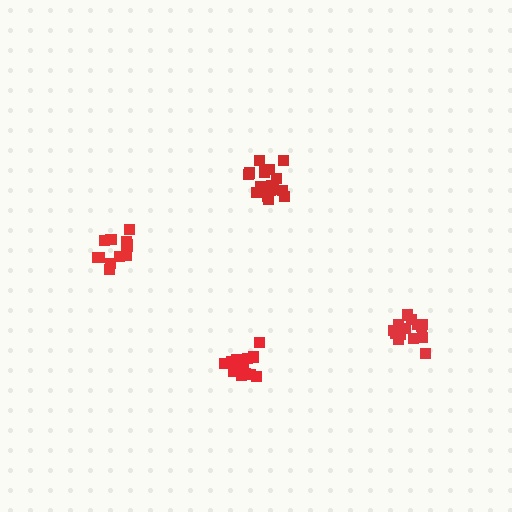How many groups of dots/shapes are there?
There are 4 groups.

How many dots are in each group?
Group 1: 17 dots, Group 2: 15 dots, Group 3: 15 dots, Group 4: 12 dots (59 total).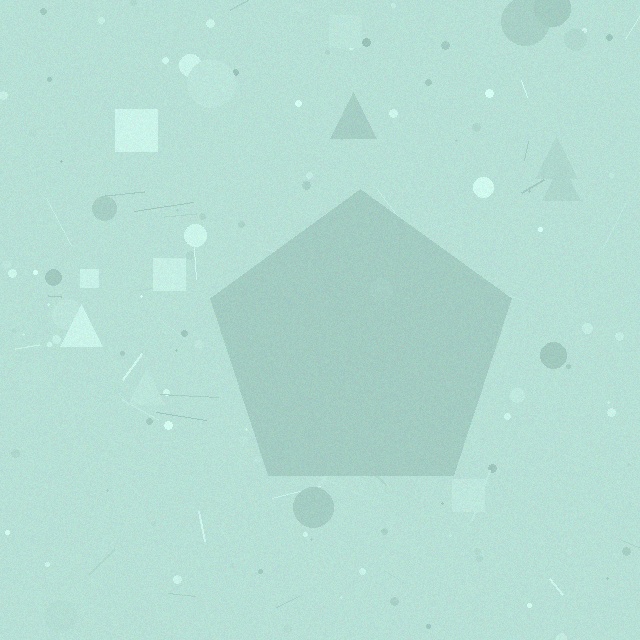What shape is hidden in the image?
A pentagon is hidden in the image.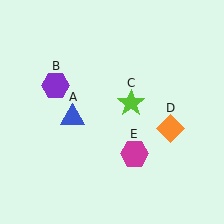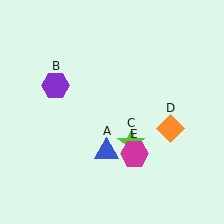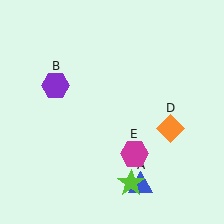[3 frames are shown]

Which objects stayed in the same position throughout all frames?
Purple hexagon (object B) and orange diamond (object D) and magenta hexagon (object E) remained stationary.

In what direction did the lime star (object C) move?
The lime star (object C) moved down.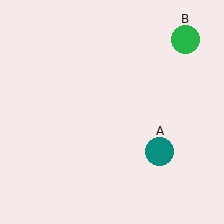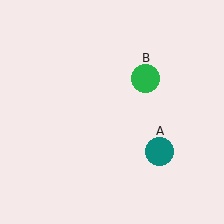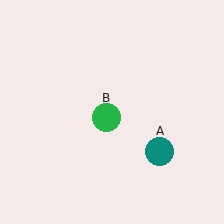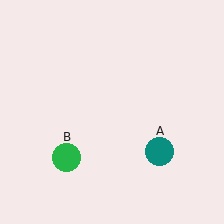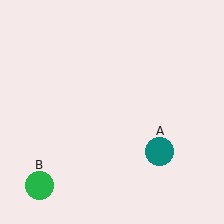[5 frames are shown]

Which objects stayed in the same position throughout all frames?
Teal circle (object A) remained stationary.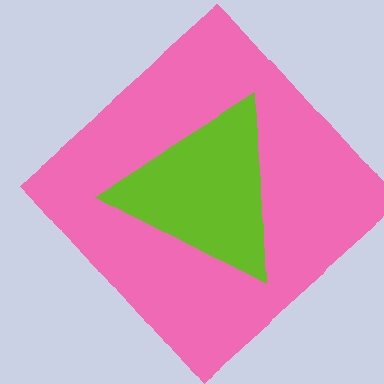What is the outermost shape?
The pink diamond.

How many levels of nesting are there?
2.